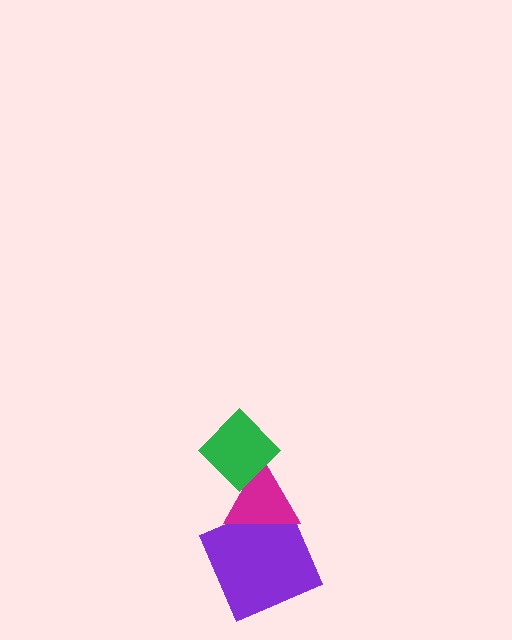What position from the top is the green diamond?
The green diamond is 1st from the top.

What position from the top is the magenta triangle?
The magenta triangle is 2nd from the top.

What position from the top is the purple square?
The purple square is 3rd from the top.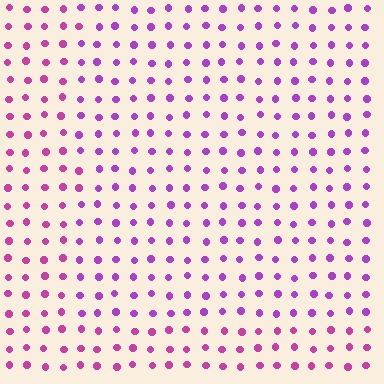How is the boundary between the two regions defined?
The boundary is defined purely by a slight shift in hue (about 28 degrees). Spacing, size, and orientation are identical on both sides.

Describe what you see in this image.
The image is filled with small magenta elements in a uniform arrangement. A rectangle-shaped region is visible where the elements are tinted to a slightly different hue, forming a subtle color boundary.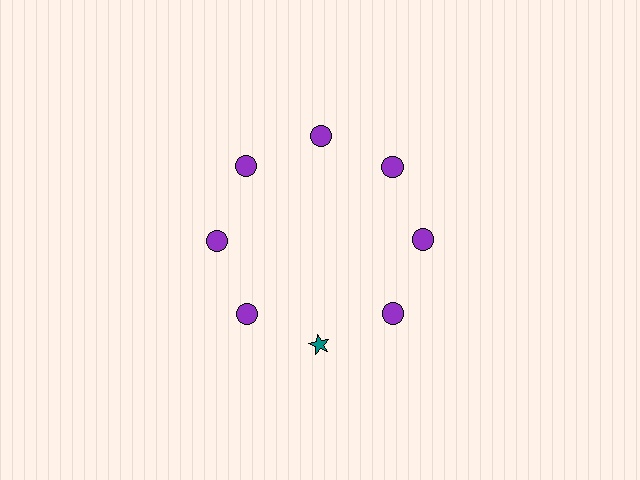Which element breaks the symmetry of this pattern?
The teal star at roughly the 6 o'clock position breaks the symmetry. All other shapes are purple circles.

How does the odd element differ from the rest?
It differs in both color (teal instead of purple) and shape (star instead of circle).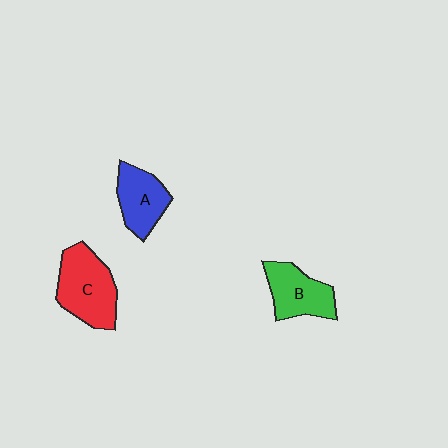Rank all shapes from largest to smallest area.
From largest to smallest: C (red), B (green), A (blue).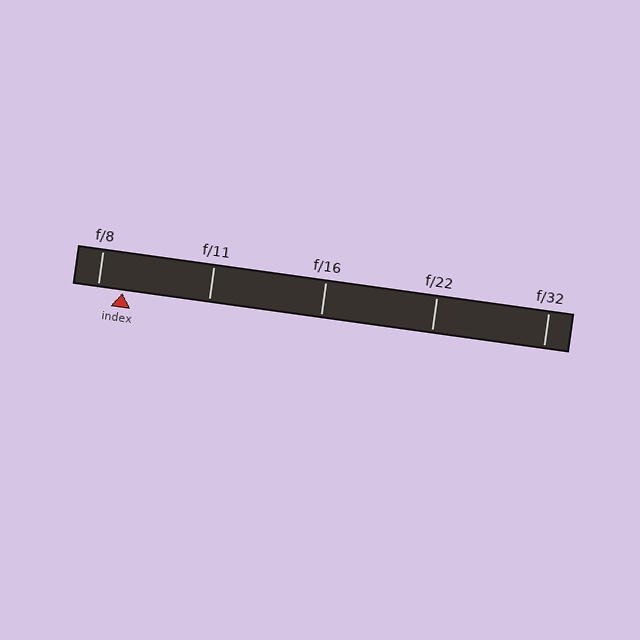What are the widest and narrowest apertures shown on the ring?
The widest aperture shown is f/8 and the narrowest is f/32.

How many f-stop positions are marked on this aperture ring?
There are 5 f-stop positions marked.